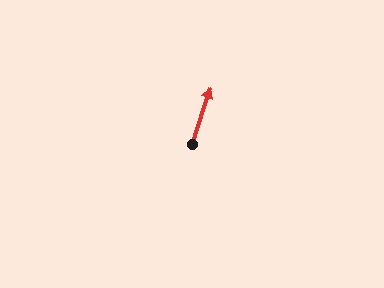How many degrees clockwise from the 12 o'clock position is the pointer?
Approximately 18 degrees.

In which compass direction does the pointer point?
North.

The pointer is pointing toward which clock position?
Roughly 1 o'clock.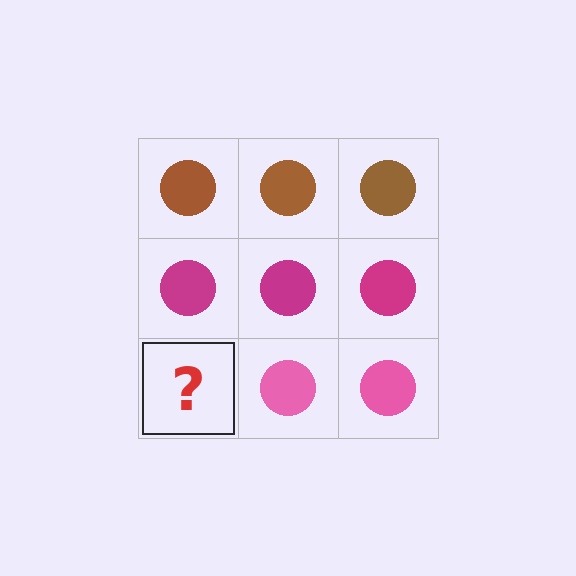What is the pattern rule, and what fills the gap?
The rule is that each row has a consistent color. The gap should be filled with a pink circle.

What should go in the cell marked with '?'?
The missing cell should contain a pink circle.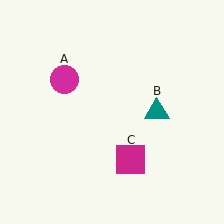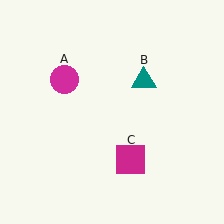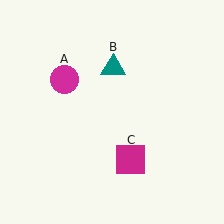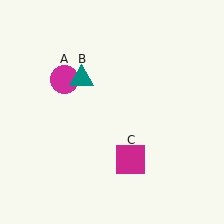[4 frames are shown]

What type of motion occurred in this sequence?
The teal triangle (object B) rotated counterclockwise around the center of the scene.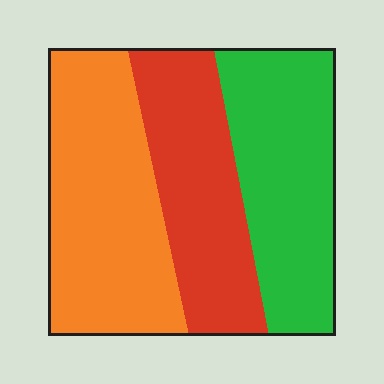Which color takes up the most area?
Orange, at roughly 40%.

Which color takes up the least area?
Red, at roughly 30%.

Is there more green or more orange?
Orange.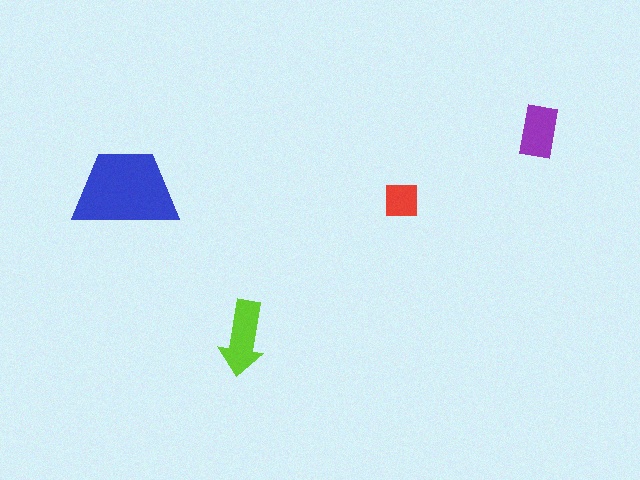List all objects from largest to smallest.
The blue trapezoid, the lime arrow, the purple rectangle, the red square.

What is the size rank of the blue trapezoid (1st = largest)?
1st.